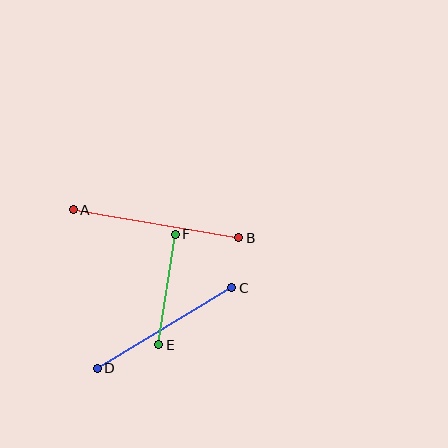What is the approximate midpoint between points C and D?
The midpoint is at approximately (164, 328) pixels.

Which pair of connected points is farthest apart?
Points A and B are farthest apart.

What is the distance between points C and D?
The distance is approximately 157 pixels.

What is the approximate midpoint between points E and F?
The midpoint is at approximately (167, 289) pixels.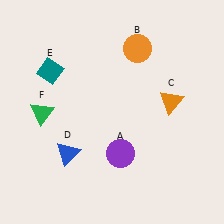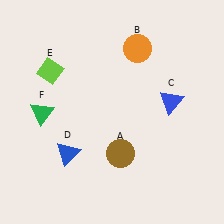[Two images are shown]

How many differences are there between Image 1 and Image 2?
There are 3 differences between the two images.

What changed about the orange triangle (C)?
In Image 1, C is orange. In Image 2, it changed to blue.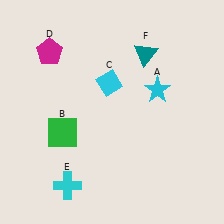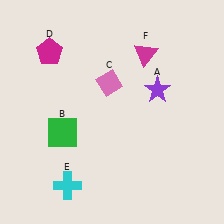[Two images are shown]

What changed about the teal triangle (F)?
In Image 1, F is teal. In Image 2, it changed to magenta.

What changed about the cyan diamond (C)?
In Image 1, C is cyan. In Image 2, it changed to pink.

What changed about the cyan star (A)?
In Image 1, A is cyan. In Image 2, it changed to purple.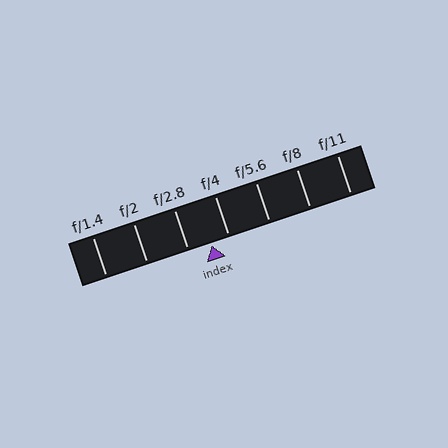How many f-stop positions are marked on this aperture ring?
There are 7 f-stop positions marked.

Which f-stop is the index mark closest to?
The index mark is closest to f/4.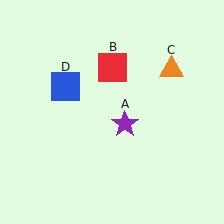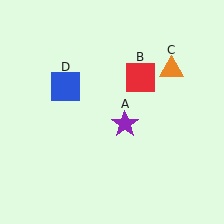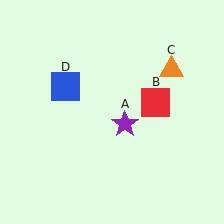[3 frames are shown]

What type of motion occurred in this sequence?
The red square (object B) rotated clockwise around the center of the scene.